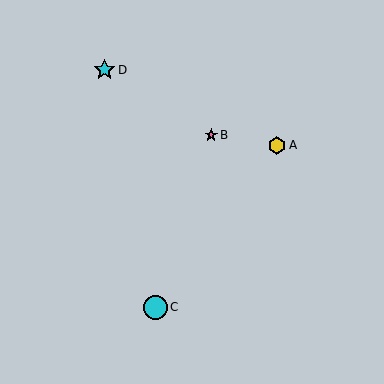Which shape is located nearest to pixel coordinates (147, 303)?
The cyan circle (labeled C) at (155, 307) is nearest to that location.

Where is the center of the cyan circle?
The center of the cyan circle is at (155, 307).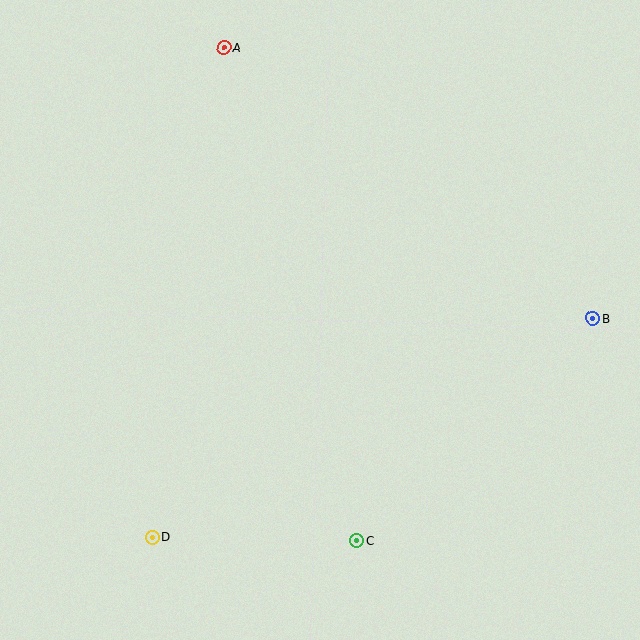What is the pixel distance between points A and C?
The distance between A and C is 510 pixels.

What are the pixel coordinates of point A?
Point A is at (224, 48).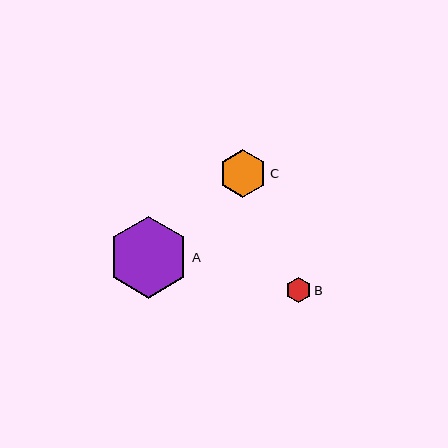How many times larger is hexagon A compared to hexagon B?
Hexagon A is approximately 3.2 times the size of hexagon B.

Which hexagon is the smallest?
Hexagon B is the smallest with a size of approximately 25 pixels.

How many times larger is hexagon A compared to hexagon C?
Hexagon A is approximately 1.7 times the size of hexagon C.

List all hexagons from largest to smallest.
From largest to smallest: A, C, B.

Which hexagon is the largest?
Hexagon A is the largest with a size of approximately 82 pixels.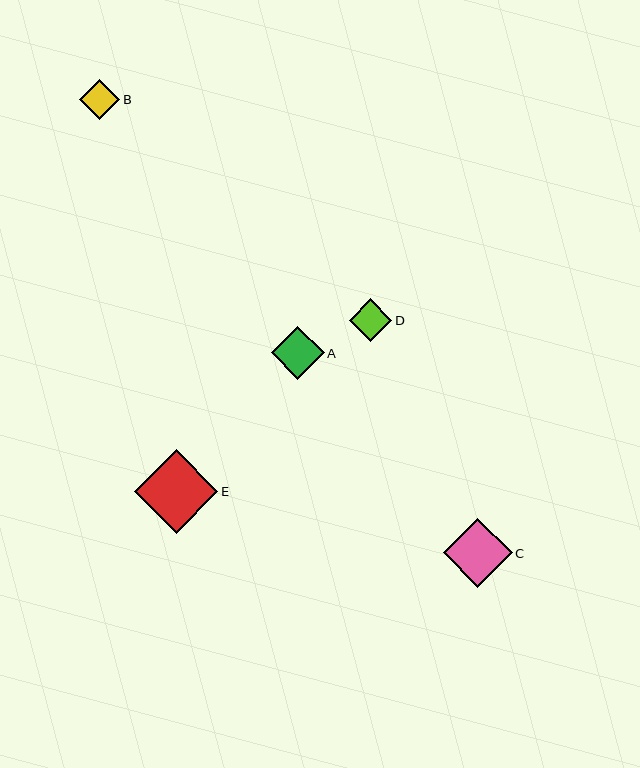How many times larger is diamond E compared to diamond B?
Diamond E is approximately 2.1 times the size of diamond B.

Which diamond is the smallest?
Diamond B is the smallest with a size of approximately 41 pixels.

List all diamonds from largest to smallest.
From largest to smallest: E, C, A, D, B.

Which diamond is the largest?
Diamond E is the largest with a size of approximately 83 pixels.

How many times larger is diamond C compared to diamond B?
Diamond C is approximately 1.7 times the size of diamond B.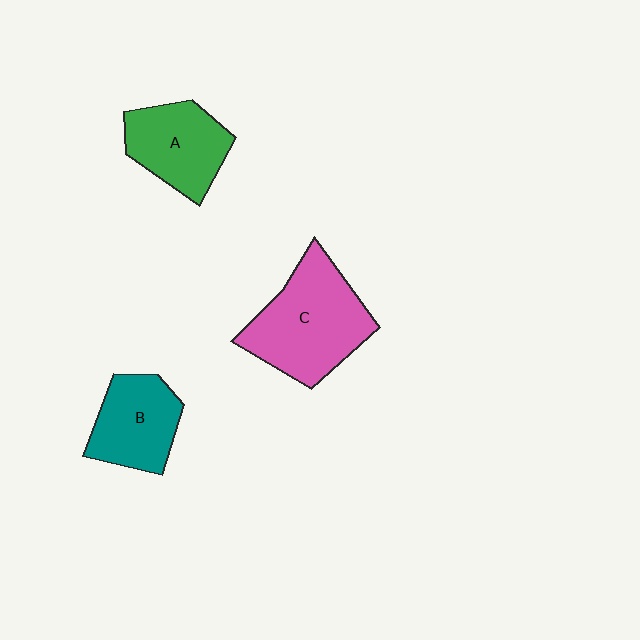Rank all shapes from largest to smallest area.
From largest to smallest: C (pink), A (green), B (teal).